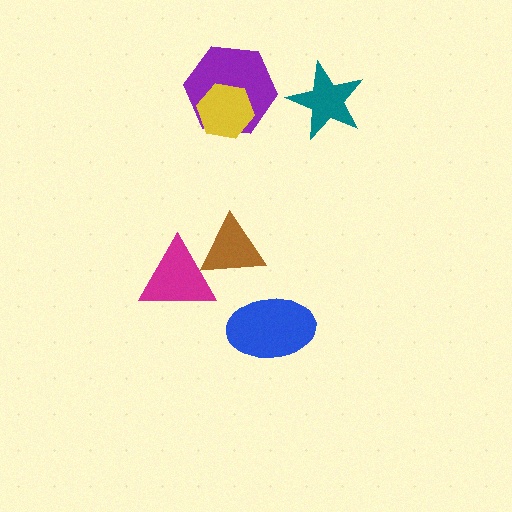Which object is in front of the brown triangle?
The magenta triangle is in front of the brown triangle.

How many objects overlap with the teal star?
0 objects overlap with the teal star.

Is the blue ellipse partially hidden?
No, no other shape covers it.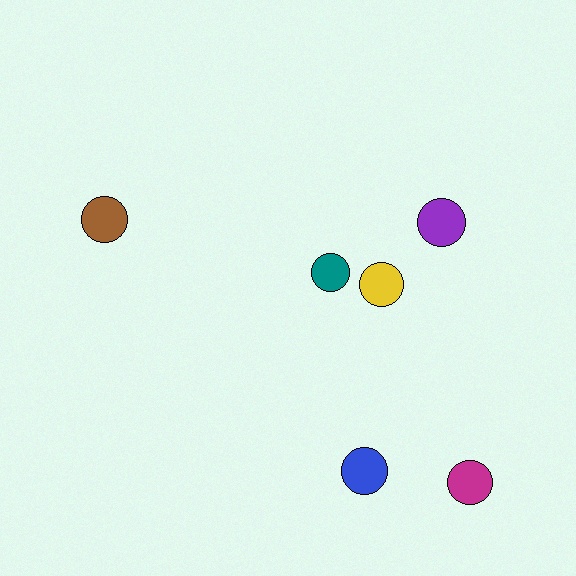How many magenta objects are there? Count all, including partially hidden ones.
There is 1 magenta object.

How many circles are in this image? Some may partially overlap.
There are 6 circles.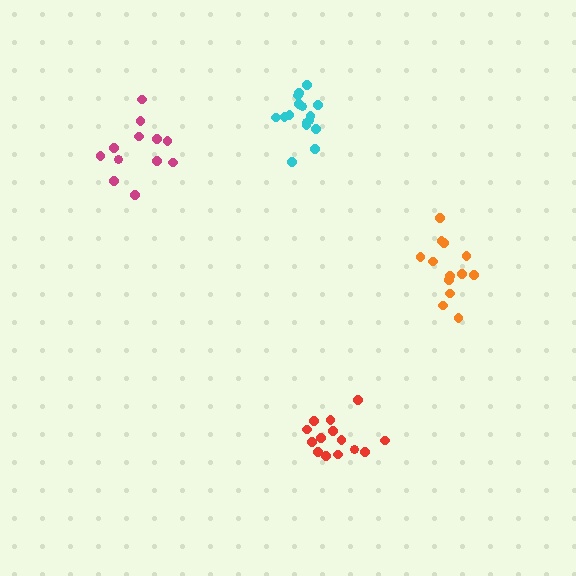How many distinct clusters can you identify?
There are 4 distinct clusters.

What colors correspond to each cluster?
The clusters are colored: red, cyan, orange, magenta.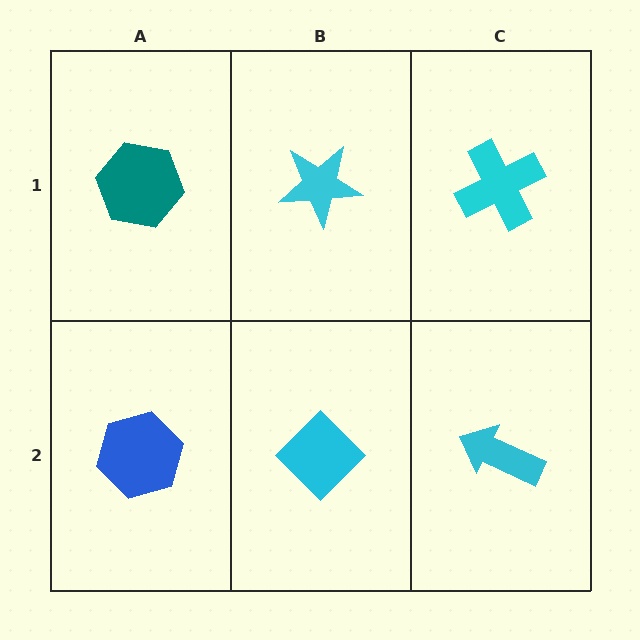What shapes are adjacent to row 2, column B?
A cyan star (row 1, column B), a blue hexagon (row 2, column A), a cyan arrow (row 2, column C).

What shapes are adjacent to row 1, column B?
A cyan diamond (row 2, column B), a teal hexagon (row 1, column A), a cyan cross (row 1, column C).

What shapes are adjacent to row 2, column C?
A cyan cross (row 1, column C), a cyan diamond (row 2, column B).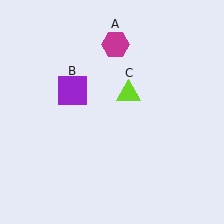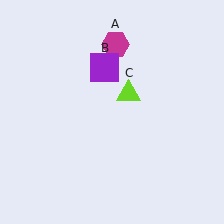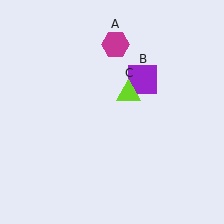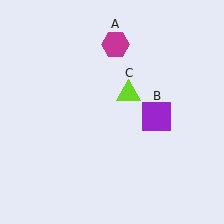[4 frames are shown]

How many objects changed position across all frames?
1 object changed position: purple square (object B).